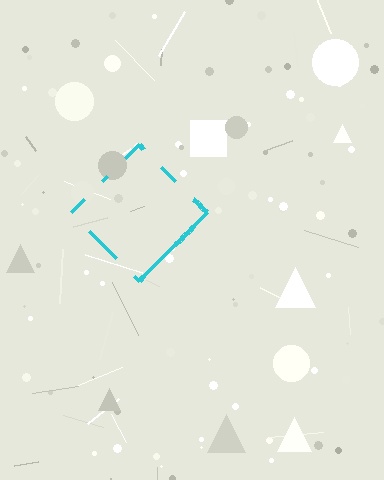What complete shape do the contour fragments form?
The contour fragments form a diamond.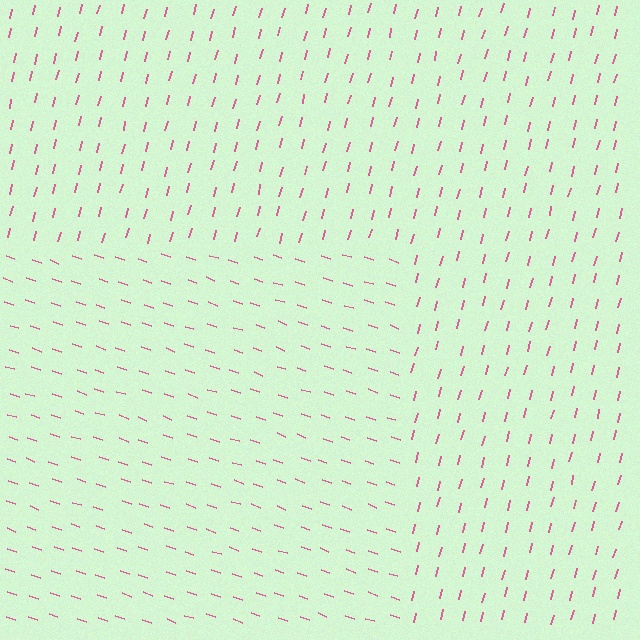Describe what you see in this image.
The image is filled with small pink line segments. A rectangle region in the image has lines oriented differently from the surrounding lines, creating a visible texture boundary.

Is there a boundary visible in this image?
Yes, there is a texture boundary formed by a change in line orientation.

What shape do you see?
I see a rectangle.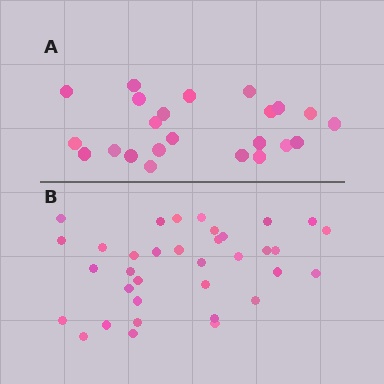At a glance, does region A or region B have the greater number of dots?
Region B (the bottom region) has more dots.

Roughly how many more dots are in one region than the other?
Region B has roughly 12 or so more dots than region A.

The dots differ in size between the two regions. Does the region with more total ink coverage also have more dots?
No. Region A has more total ink coverage because its dots are larger, but region B actually contains more individual dots. Total area can be misleading — the number of items is what matters here.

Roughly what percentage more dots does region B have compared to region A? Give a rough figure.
About 50% more.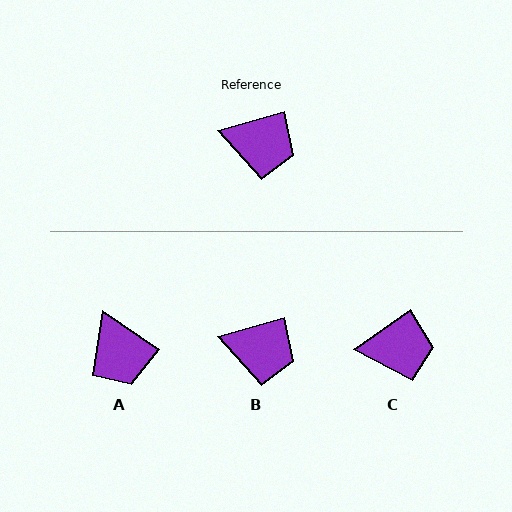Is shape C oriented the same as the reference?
No, it is off by about 20 degrees.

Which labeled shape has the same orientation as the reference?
B.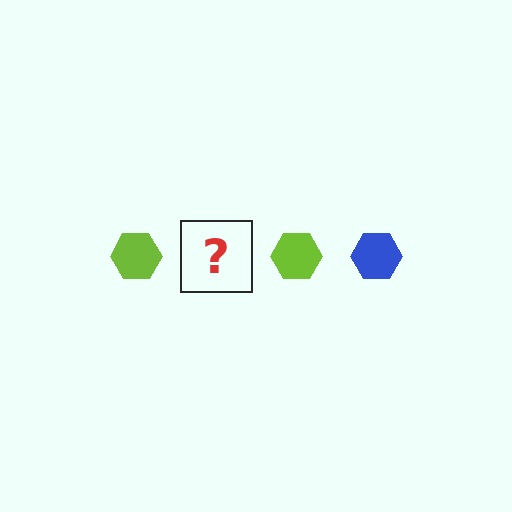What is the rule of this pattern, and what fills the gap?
The rule is that the pattern cycles through lime, blue hexagons. The gap should be filled with a blue hexagon.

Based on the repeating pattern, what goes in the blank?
The blank should be a blue hexagon.